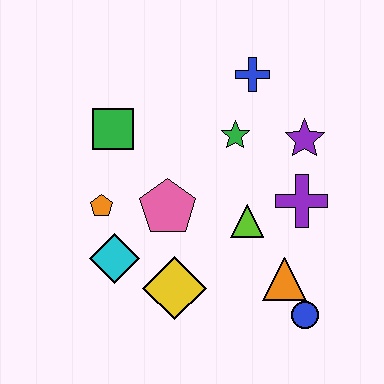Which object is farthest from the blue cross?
The blue circle is farthest from the blue cross.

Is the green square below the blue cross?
Yes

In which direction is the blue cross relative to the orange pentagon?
The blue cross is to the right of the orange pentagon.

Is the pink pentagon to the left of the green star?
Yes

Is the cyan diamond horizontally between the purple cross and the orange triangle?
No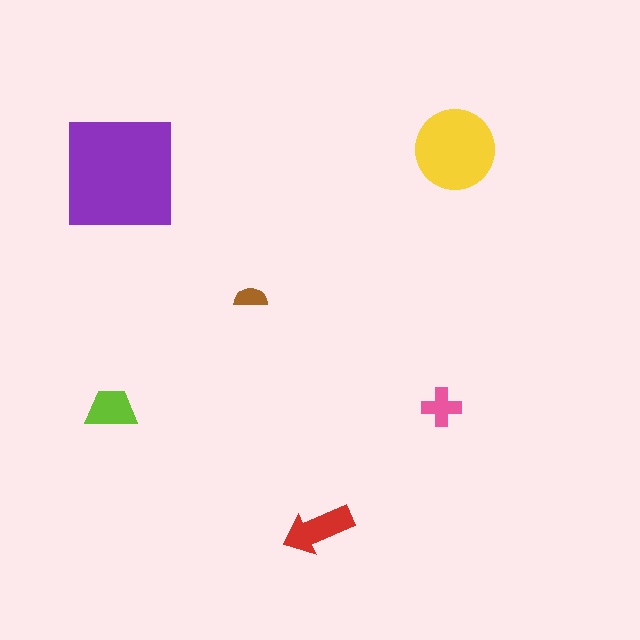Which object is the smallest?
The brown semicircle.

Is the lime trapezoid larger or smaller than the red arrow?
Smaller.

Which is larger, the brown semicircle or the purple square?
The purple square.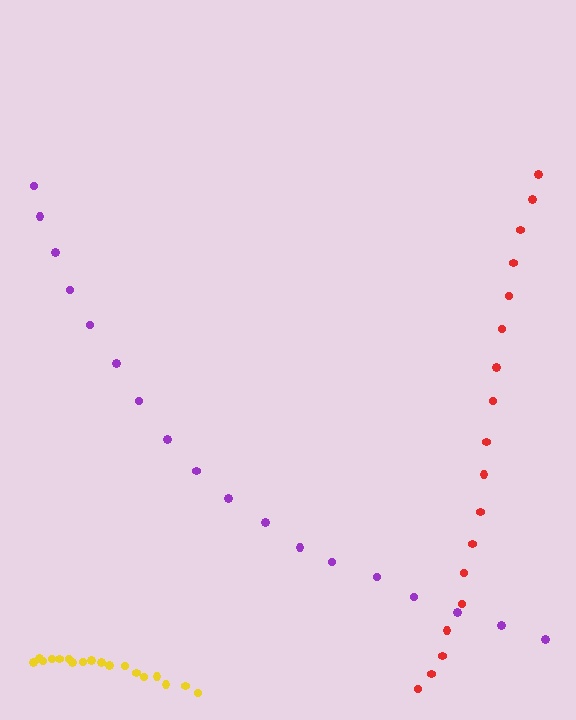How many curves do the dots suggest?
There are 3 distinct paths.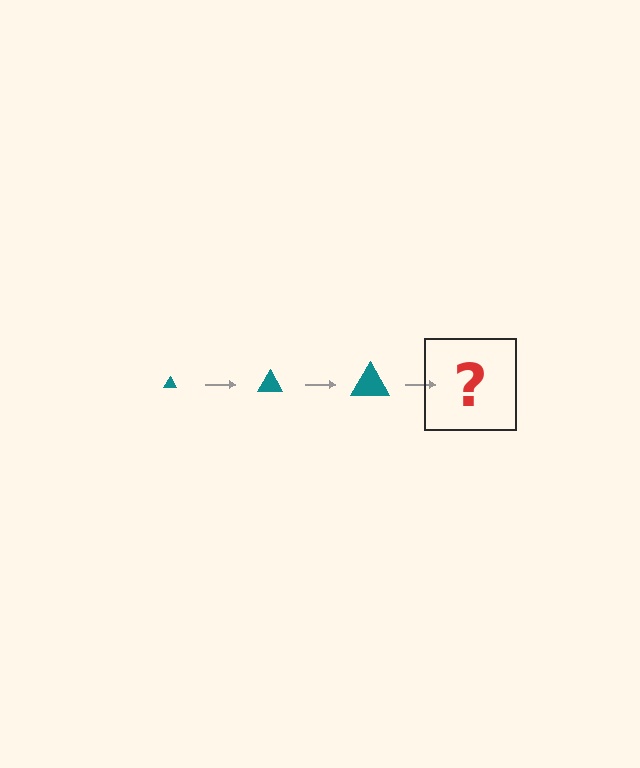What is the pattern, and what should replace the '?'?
The pattern is that the triangle gets progressively larger each step. The '?' should be a teal triangle, larger than the previous one.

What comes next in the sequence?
The next element should be a teal triangle, larger than the previous one.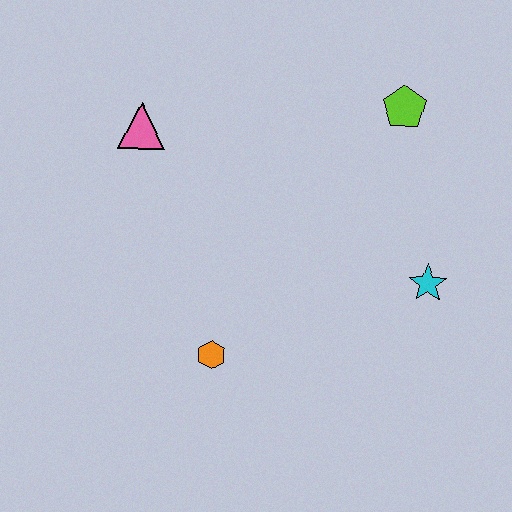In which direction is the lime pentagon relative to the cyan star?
The lime pentagon is above the cyan star.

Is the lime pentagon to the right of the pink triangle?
Yes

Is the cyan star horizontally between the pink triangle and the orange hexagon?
No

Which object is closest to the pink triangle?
The orange hexagon is closest to the pink triangle.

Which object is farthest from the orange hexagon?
The lime pentagon is farthest from the orange hexagon.